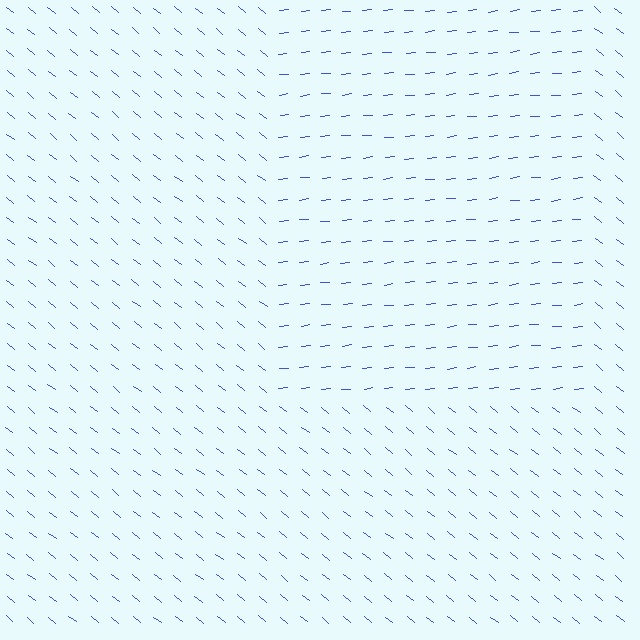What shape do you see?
I see a rectangle.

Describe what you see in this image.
The image is filled with small blue line segments. A rectangle region in the image has lines oriented differently from the surrounding lines, creating a visible texture boundary.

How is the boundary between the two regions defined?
The boundary is defined purely by a change in line orientation (approximately 45 degrees difference). All lines are the same color and thickness.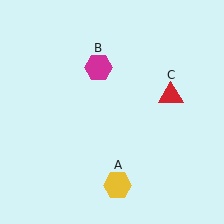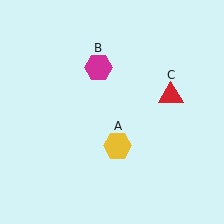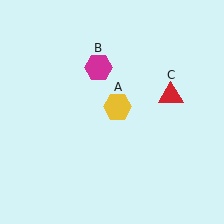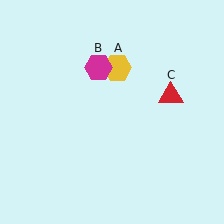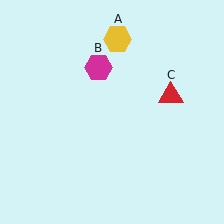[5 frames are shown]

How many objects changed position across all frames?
1 object changed position: yellow hexagon (object A).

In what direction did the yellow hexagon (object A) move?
The yellow hexagon (object A) moved up.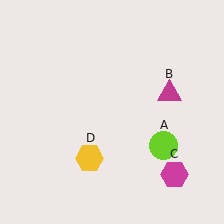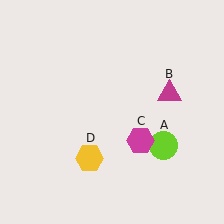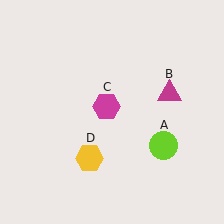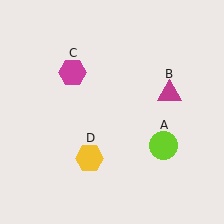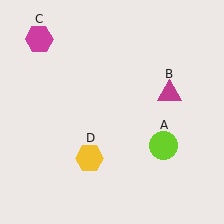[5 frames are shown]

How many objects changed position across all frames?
1 object changed position: magenta hexagon (object C).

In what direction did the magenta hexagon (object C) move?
The magenta hexagon (object C) moved up and to the left.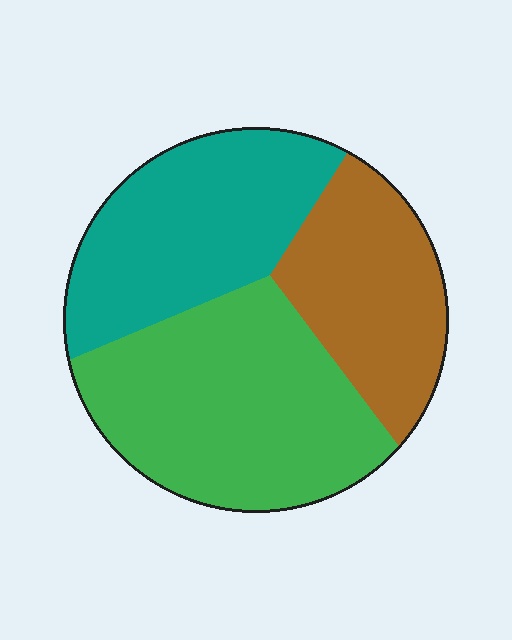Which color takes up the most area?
Green, at roughly 40%.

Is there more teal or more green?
Green.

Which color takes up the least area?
Brown, at roughly 25%.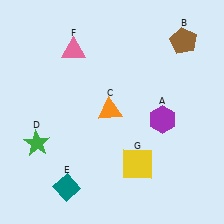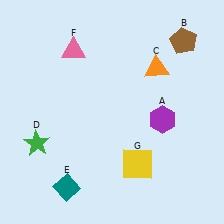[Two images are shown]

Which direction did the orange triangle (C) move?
The orange triangle (C) moved right.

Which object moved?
The orange triangle (C) moved right.